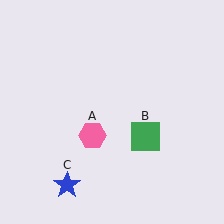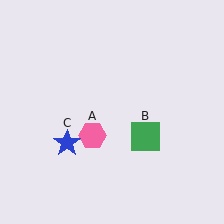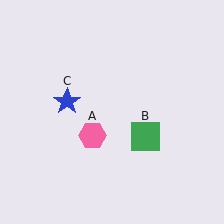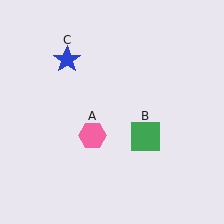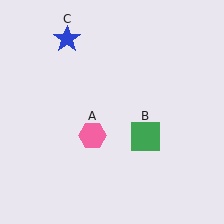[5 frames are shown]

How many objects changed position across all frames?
1 object changed position: blue star (object C).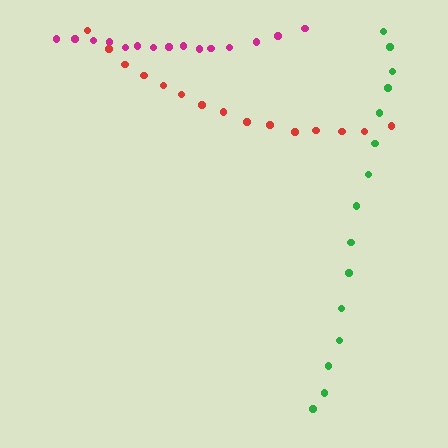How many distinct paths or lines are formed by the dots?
There are 3 distinct paths.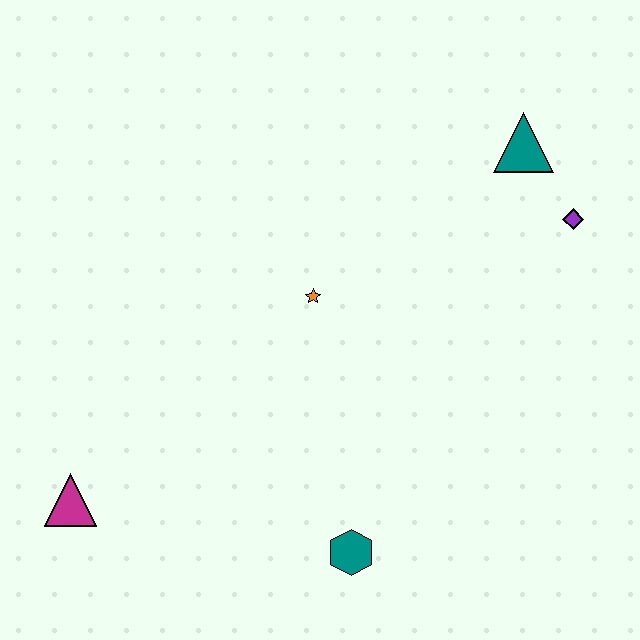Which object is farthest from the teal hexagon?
The teal triangle is farthest from the teal hexagon.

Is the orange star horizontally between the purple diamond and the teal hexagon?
No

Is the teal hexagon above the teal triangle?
No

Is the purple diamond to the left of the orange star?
No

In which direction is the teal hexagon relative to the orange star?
The teal hexagon is below the orange star.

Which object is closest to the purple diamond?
The teal triangle is closest to the purple diamond.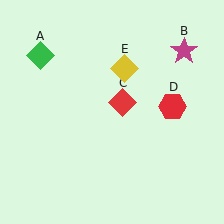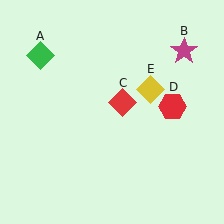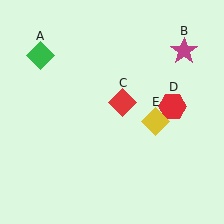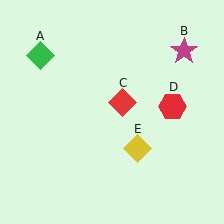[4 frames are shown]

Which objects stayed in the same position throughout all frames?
Green diamond (object A) and magenta star (object B) and red diamond (object C) and red hexagon (object D) remained stationary.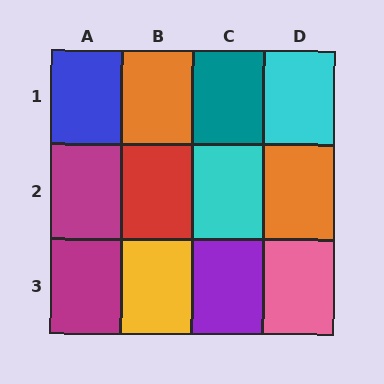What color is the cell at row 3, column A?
Magenta.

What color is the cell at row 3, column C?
Purple.